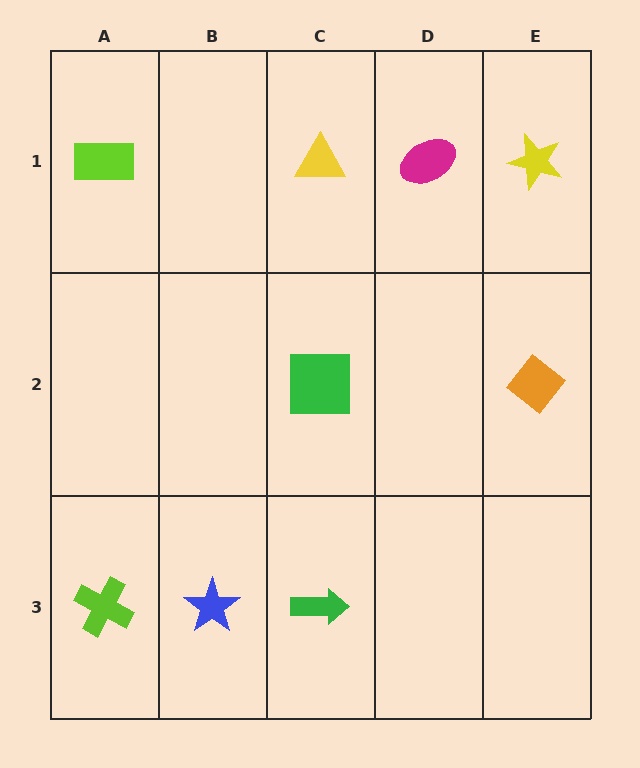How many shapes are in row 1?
4 shapes.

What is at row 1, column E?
A yellow star.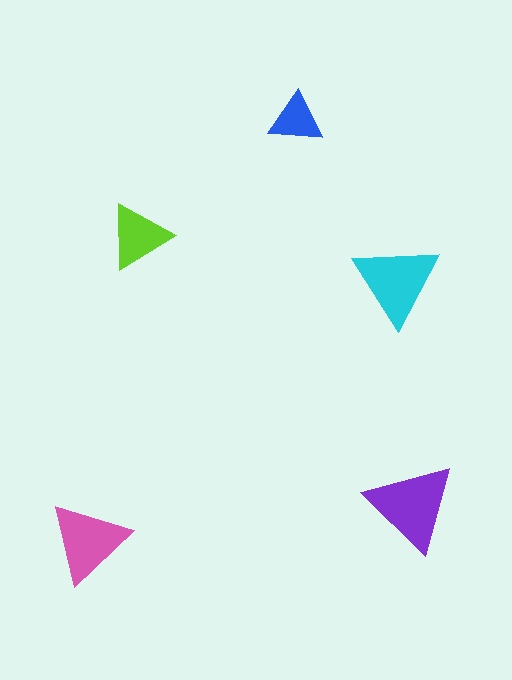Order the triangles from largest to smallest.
the purple one, the cyan one, the pink one, the lime one, the blue one.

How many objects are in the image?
There are 5 objects in the image.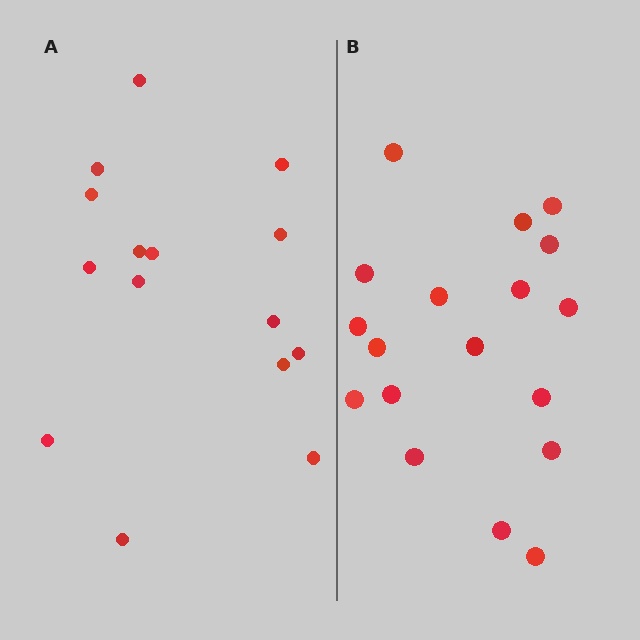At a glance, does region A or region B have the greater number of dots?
Region B (the right region) has more dots.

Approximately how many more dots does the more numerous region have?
Region B has just a few more — roughly 2 or 3 more dots than region A.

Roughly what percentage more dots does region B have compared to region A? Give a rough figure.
About 20% more.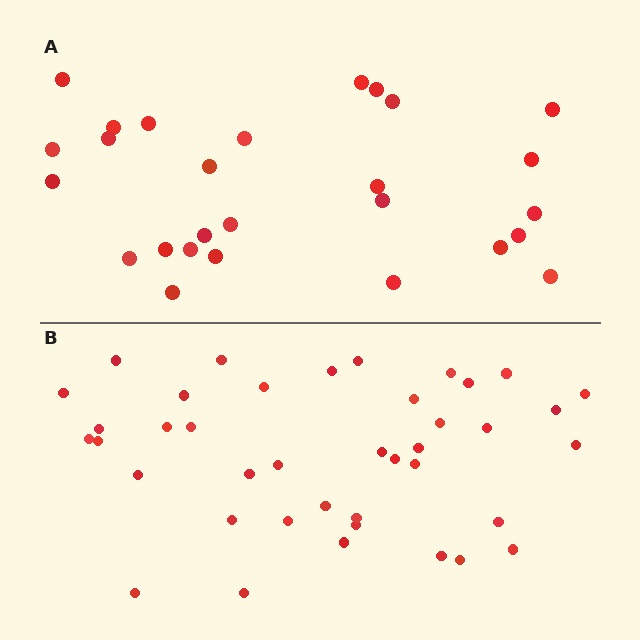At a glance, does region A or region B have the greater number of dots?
Region B (the bottom region) has more dots.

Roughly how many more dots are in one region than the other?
Region B has approximately 15 more dots than region A.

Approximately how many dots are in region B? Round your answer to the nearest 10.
About 40 dots.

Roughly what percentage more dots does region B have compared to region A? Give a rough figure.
About 50% more.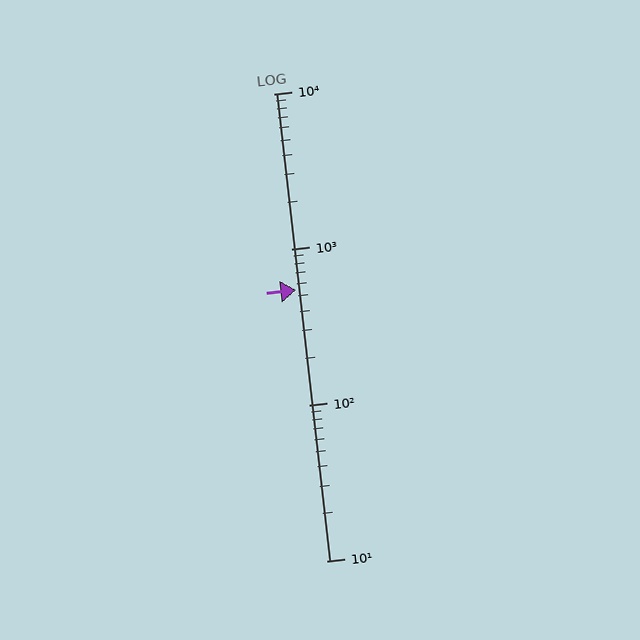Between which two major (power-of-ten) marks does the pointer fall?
The pointer is between 100 and 1000.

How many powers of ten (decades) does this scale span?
The scale spans 3 decades, from 10 to 10000.